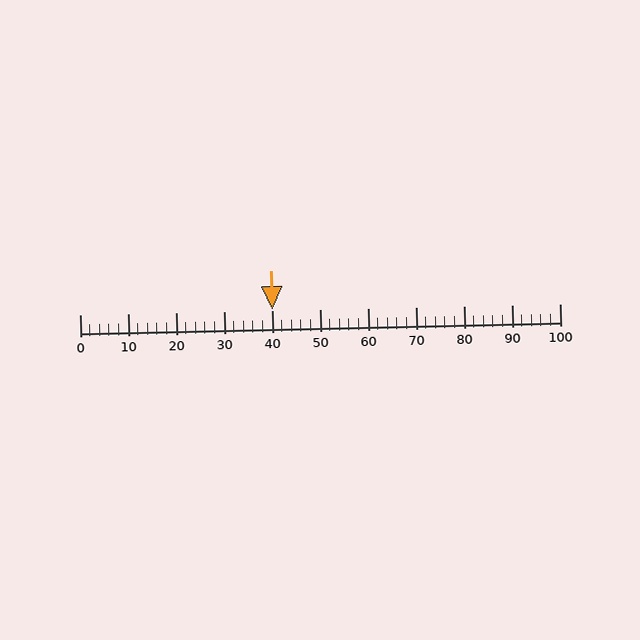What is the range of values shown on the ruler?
The ruler shows values from 0 to 100.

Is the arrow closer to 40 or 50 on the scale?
The arrow is closer to 40.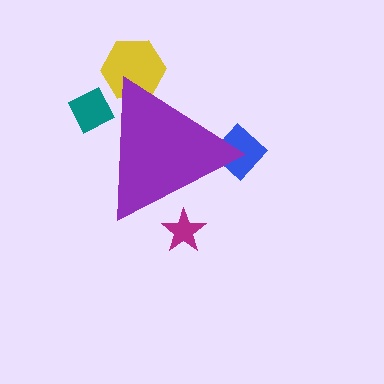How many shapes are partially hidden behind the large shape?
4 shapes are partially hidden.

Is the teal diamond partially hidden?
Yes, the teal diamond is partially hidden behind the purple triangle.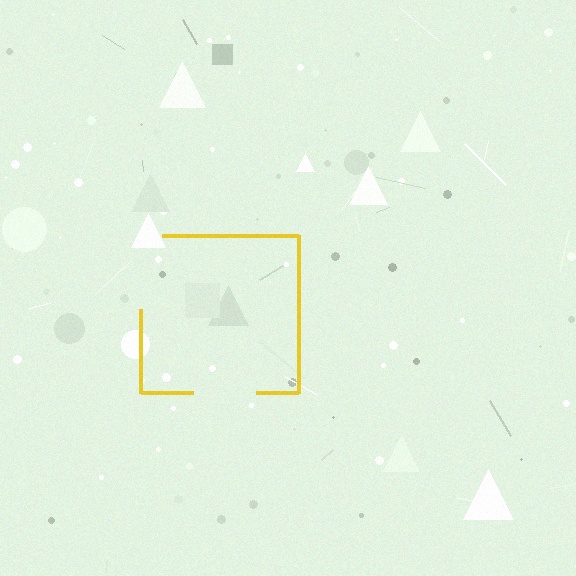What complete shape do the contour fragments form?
The contour fragments form a square.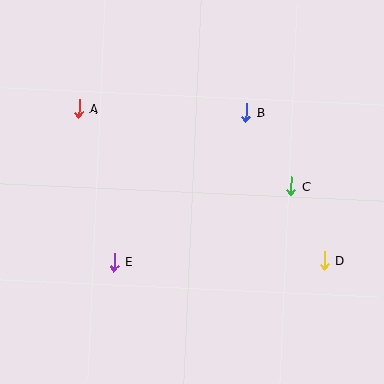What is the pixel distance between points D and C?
The distance between D and C is 81 pixels.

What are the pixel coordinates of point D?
Point D is at (324, 260).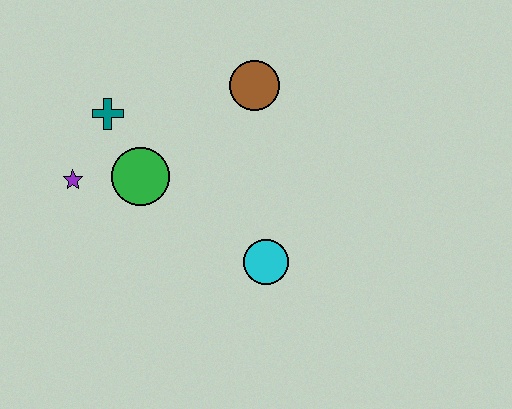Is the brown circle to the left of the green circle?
No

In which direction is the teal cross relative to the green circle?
The teal cross is above the green circle.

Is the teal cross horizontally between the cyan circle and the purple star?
Yes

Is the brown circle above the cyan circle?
Yes